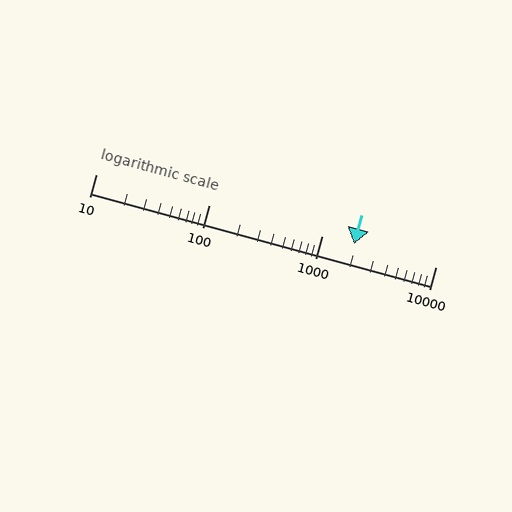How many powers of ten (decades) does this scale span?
The scale spans 3 decades, from 10 to 10000.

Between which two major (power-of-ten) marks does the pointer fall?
The pointer is between 1000 and 10000.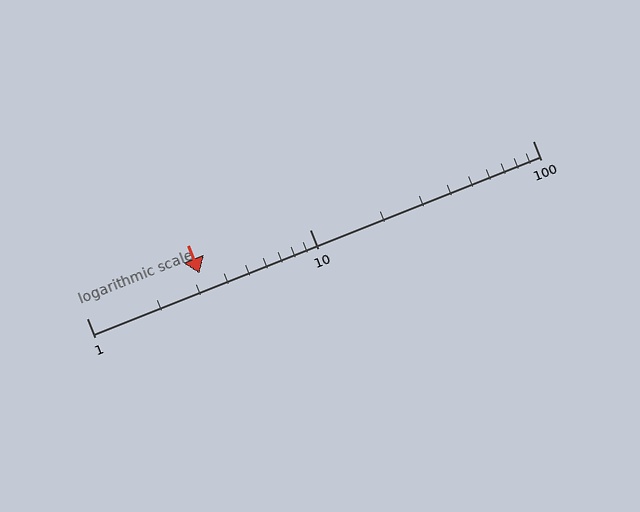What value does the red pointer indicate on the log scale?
The pointer indicates approximately 3.2.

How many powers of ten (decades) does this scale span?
The scale spans 2 decades, from 1 to 100.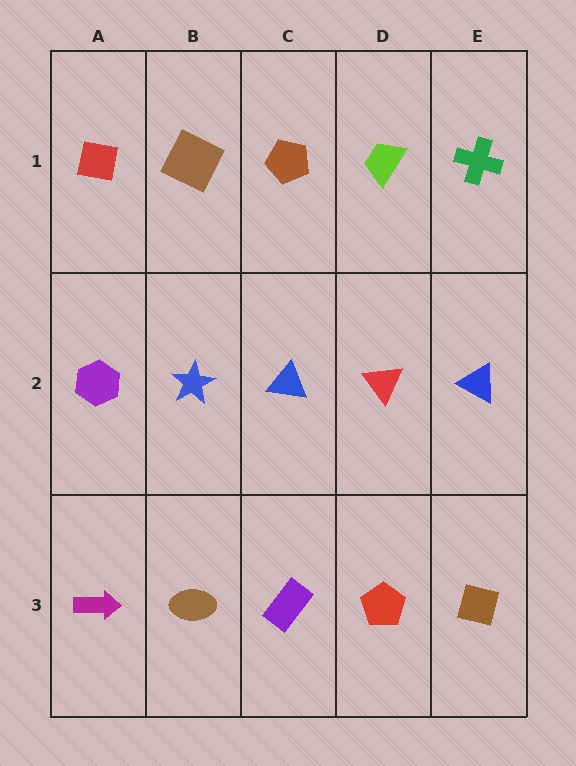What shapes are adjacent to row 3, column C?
A blue triangle (row 2, column C), a brown ellipse (row 3, column B), a red pentagon (row 3, column D).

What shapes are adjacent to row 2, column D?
A lime trapezoid (row 1, column D), a red pentagon (row 3, column D), a blue triangle (row 2, column C), a blue triangle (row 2, column E).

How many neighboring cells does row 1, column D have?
3.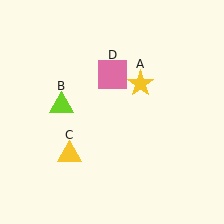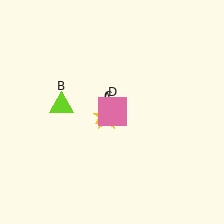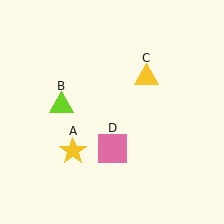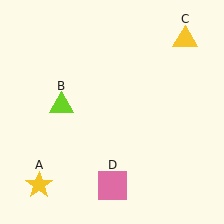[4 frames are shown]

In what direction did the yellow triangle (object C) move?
The yellow triangle (object C) moved up and to the right.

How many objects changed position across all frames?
3 objects changed position: yellow star (object A), yellow triangle (object C), pink square (object D).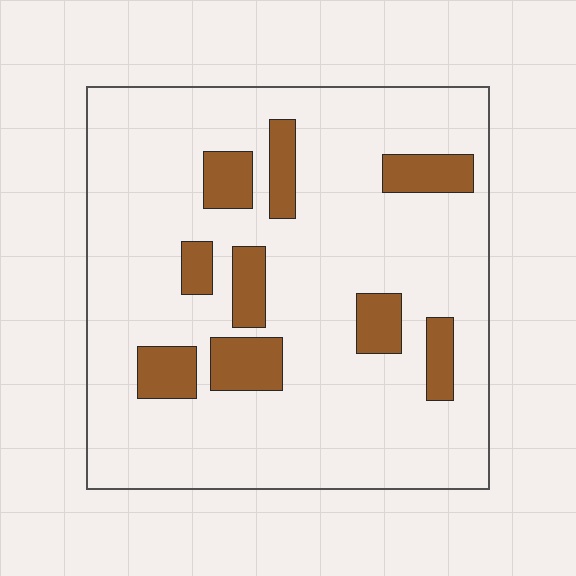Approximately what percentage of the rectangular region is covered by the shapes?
Approximately 15%.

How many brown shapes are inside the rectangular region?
9.